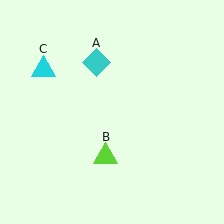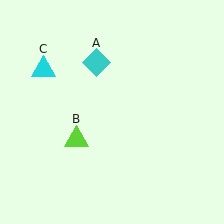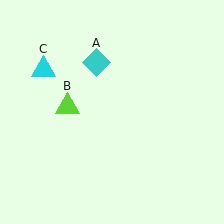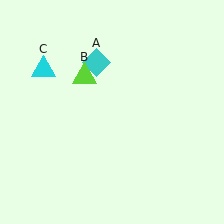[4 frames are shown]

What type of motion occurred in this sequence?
The lime triangle (object B) rotated clockwise around the center of the scene.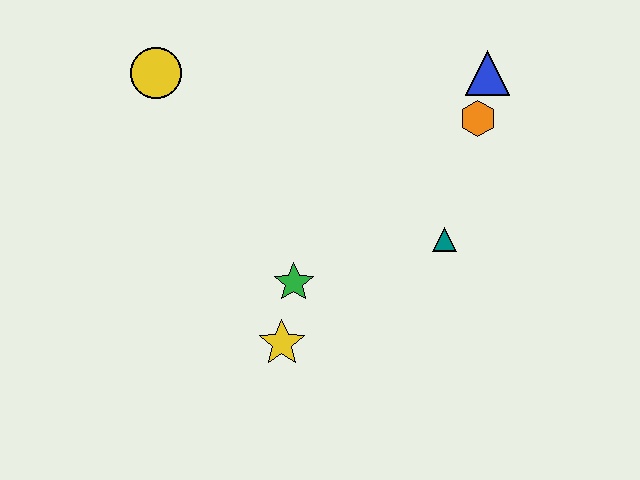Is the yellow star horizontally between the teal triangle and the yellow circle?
Yes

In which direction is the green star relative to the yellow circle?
The green star is below the yellow circle.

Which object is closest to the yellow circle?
The green star is closest to the yellow circle.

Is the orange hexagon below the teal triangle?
No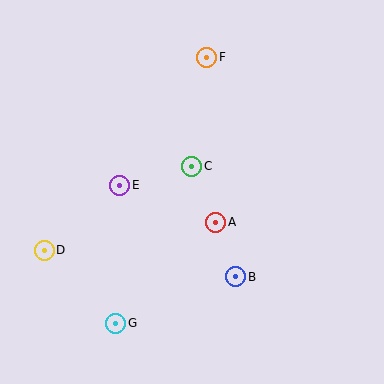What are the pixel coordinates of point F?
Point F is at (207, 57).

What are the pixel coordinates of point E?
Point E is at (120, 185).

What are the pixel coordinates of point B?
Point B is at (236, 277).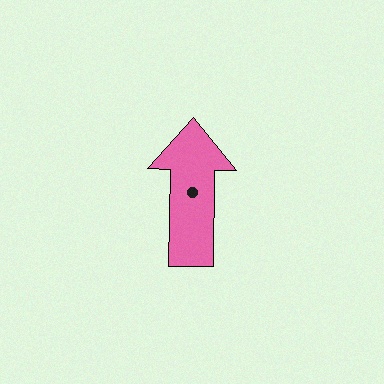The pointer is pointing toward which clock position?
Roughly 12 o'clock.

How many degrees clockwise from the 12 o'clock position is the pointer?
Approximately 1 degrees.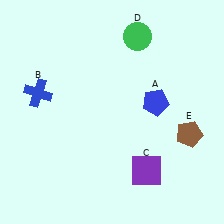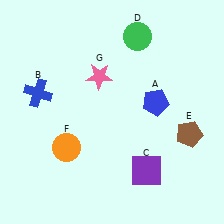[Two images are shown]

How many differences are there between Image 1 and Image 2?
There are 2 differences between the two images.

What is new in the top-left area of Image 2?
A pink star (G) was added in the top-left area of Image 2.